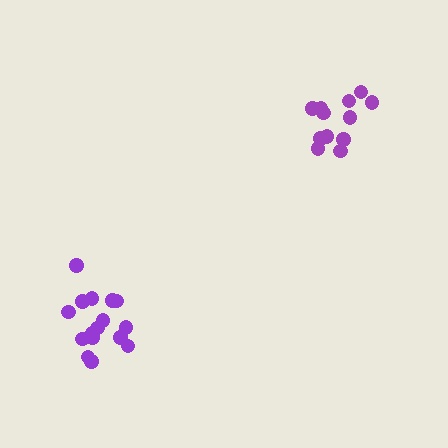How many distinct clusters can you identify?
There are 2 distinct clusters.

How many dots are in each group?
Group 1: 12 dots, Group 2: 16 dots (28 total).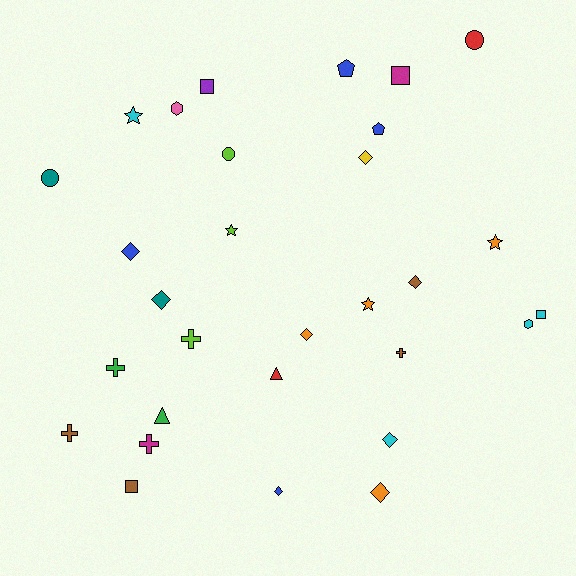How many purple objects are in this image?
There is 1 purple object.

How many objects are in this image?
There are 30 objects.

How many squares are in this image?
There are 4 squares.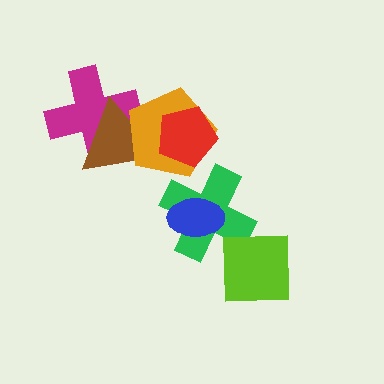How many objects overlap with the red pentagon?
1 object overlaps with the red pentagon.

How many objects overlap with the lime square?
1 object overlaps with the lime square.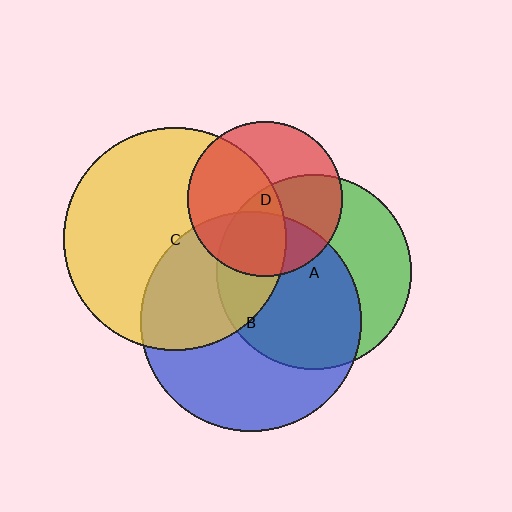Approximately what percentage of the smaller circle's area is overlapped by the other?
Approximately 35%.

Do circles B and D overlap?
Yes.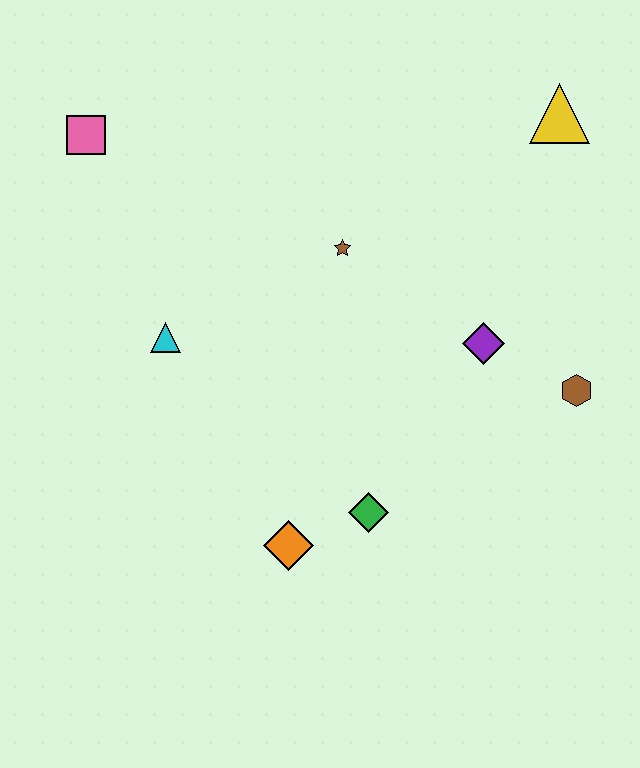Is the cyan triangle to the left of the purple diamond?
Yes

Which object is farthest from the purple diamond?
The pink square is farthest from the purple diamond.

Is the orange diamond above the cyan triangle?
No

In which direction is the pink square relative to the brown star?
The pink square is to the left of the brown star.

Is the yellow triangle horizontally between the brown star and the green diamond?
No